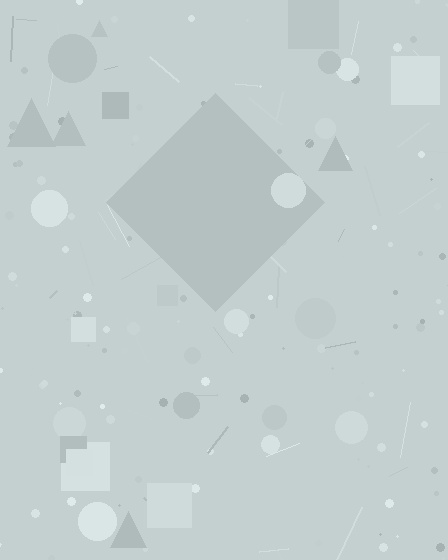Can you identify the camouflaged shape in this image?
The camouflaged shape is a diamond.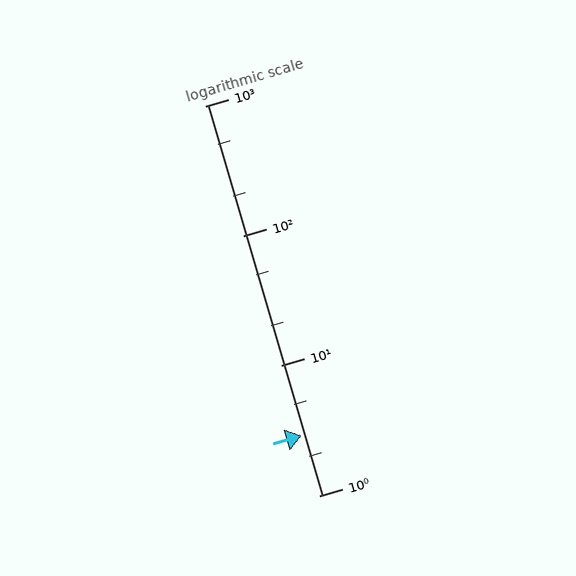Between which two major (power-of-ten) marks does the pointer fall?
The pointer is between 1 and 10.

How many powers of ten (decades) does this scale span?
The scale spans 3 decades, from 1 to 1000.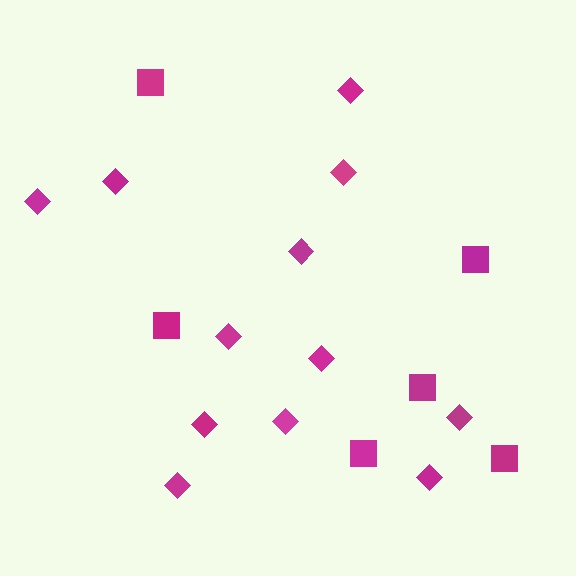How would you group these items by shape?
There are 2 groups: one group of squares (6) and one group of diamonds (12).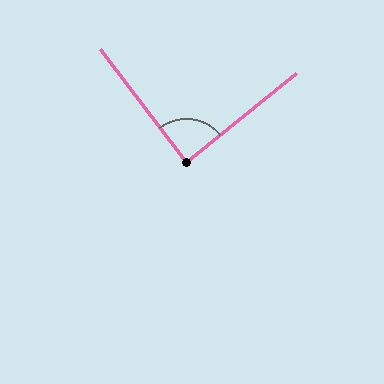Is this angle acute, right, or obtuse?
It is approximately a right angle.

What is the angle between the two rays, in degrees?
Approximately 88 degrees.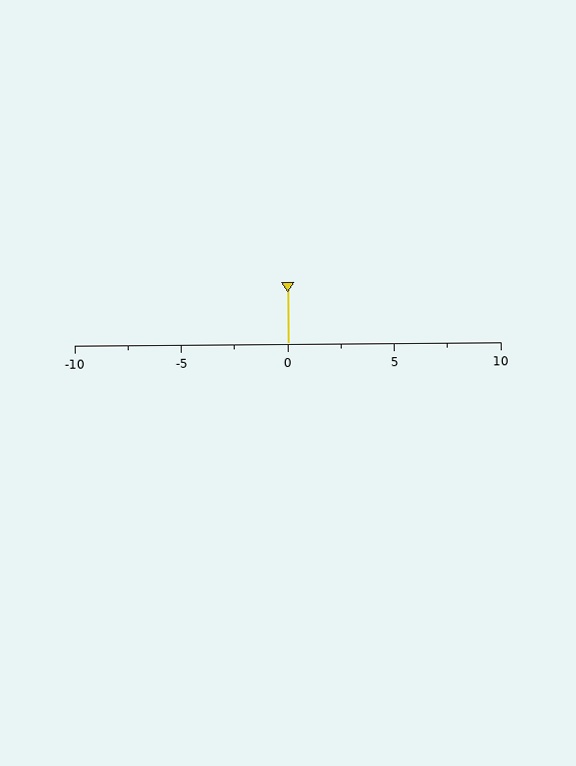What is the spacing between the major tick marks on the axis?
The major ticks are spaced 5 apart.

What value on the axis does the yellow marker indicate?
The marker indicates approximately 0.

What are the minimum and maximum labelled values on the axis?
The axis runs from -10 to 10.